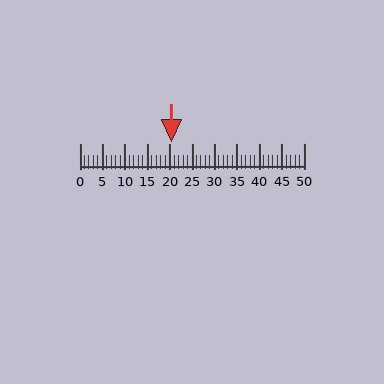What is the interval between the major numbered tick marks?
The major tick marks are spaced 5 units apart.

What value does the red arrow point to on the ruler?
The red arrow points to approximately 20.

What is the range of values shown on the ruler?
The ruler shows values from 0 to 50.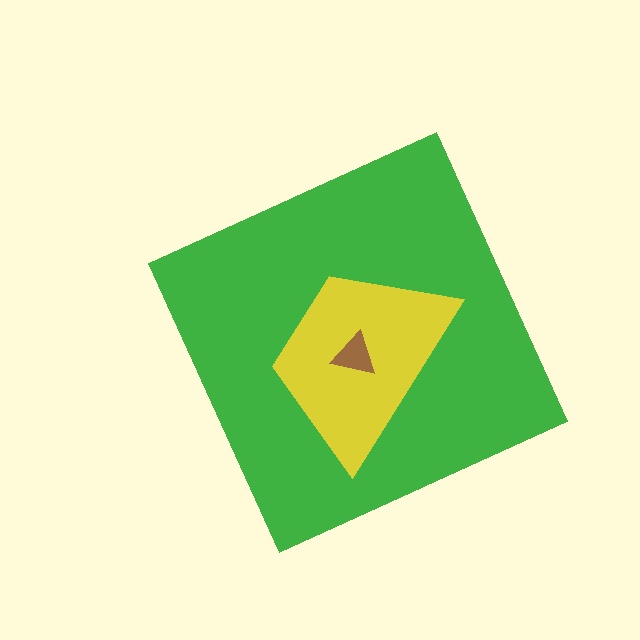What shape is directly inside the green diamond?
The yellow trapezoid.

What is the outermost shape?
The green diamond.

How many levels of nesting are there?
3.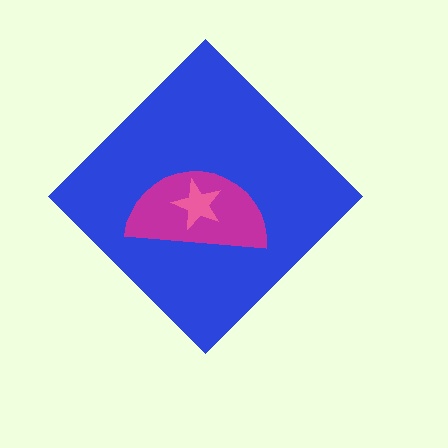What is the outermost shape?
The blue diamond.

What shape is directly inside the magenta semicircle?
The pink star.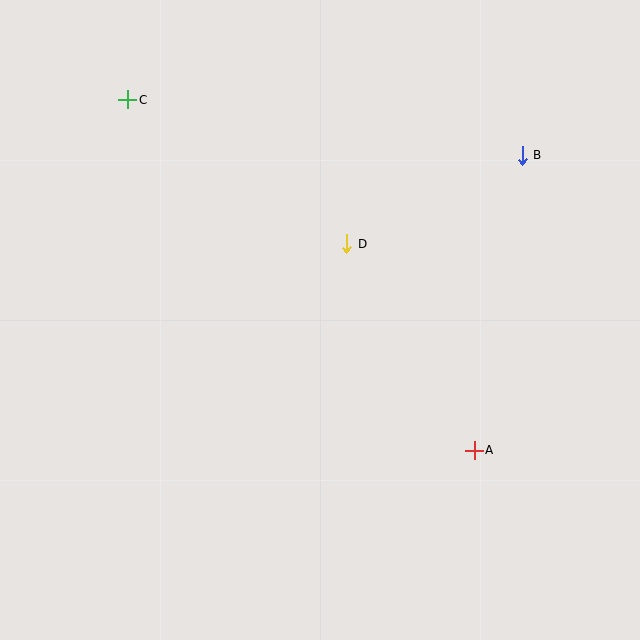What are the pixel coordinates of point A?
Point A is at (474, 450).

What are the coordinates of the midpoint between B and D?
The midpoint between B and D is at (434, 200).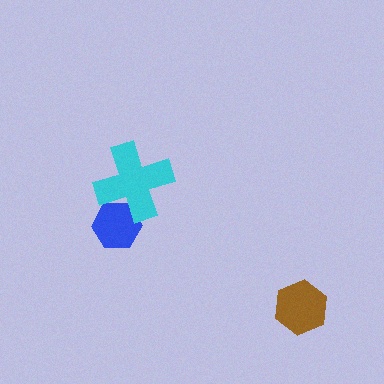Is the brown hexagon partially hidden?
No, no other shape covers it.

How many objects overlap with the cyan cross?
1 object overlaps with the cyan cross.